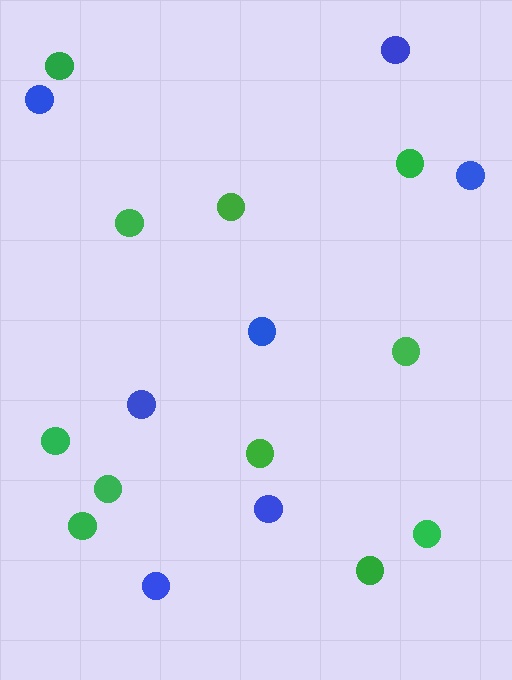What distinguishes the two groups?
There are 2 groups: one group of green circles (11) and one group of blue circles (7).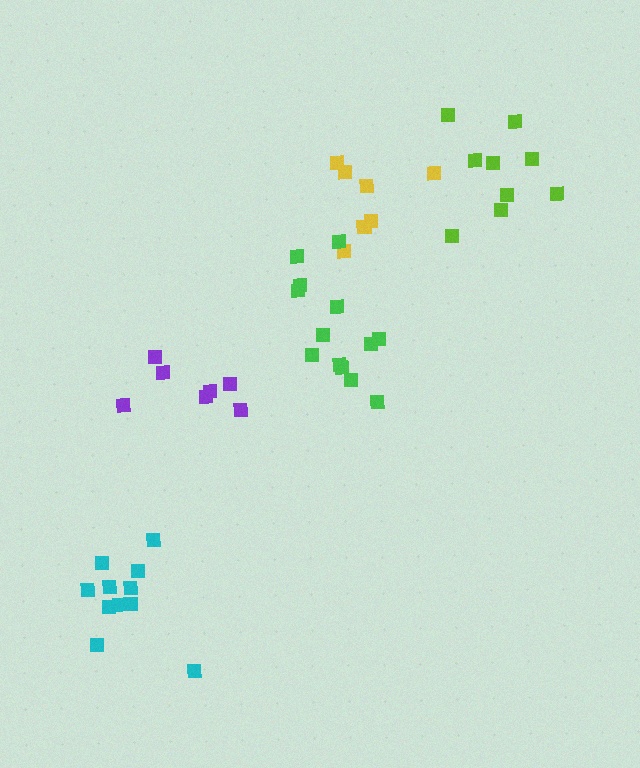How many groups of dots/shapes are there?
There are 5 groups.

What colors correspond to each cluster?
The clusters are colored: yellow, lime, cyan, green, purple.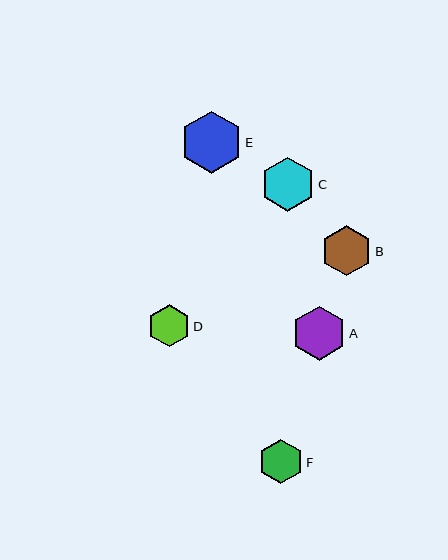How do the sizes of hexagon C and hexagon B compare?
Hexagon C and hexagon B are approximately the same size.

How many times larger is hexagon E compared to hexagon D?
Hexagon E is approximately 1.5 times the size of hexagon D.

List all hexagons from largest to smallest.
From largest to smallest: E, A, C, B, F, D.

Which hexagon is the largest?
Hexagon E is the largest with a size of approximately 62 pixels.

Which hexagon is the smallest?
Hexagon D is the smallest with a size of approximately 42 pixels.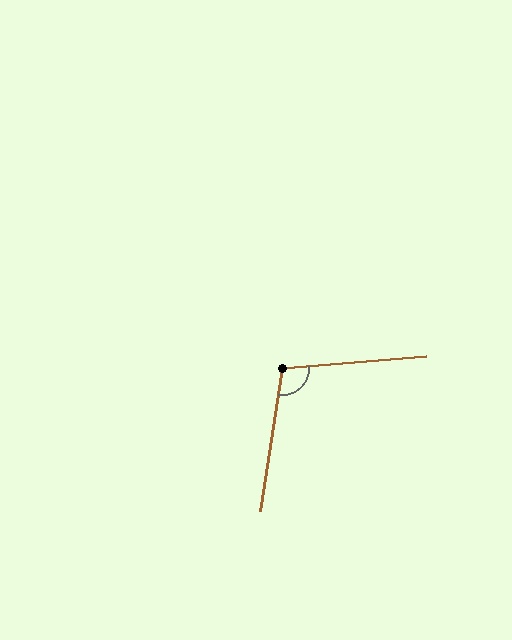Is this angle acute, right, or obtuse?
It is obtuse.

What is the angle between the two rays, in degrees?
Approximately 103 degrees.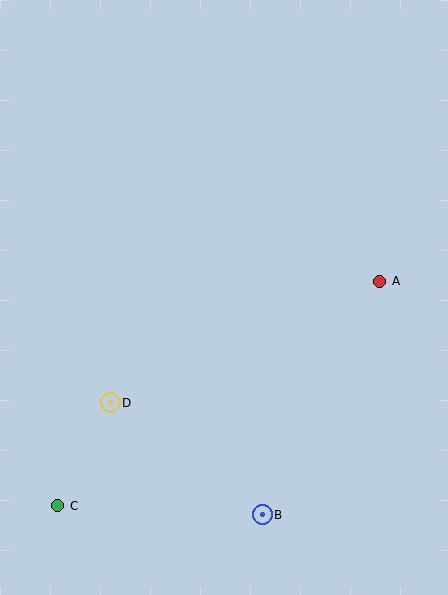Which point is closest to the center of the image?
Point D at (110, 403) is closest to the center.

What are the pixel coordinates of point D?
Point D is at (110, 403).